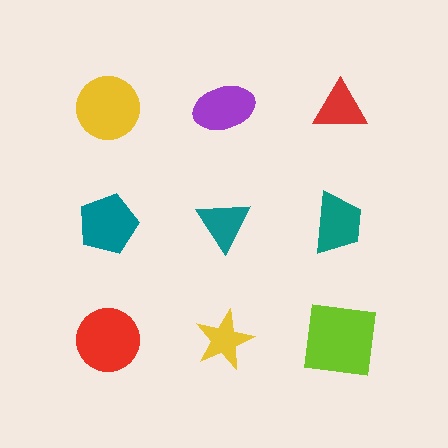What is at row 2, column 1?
A teal pentagon.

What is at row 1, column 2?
A purple ellipse.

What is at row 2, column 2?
A teal triangle.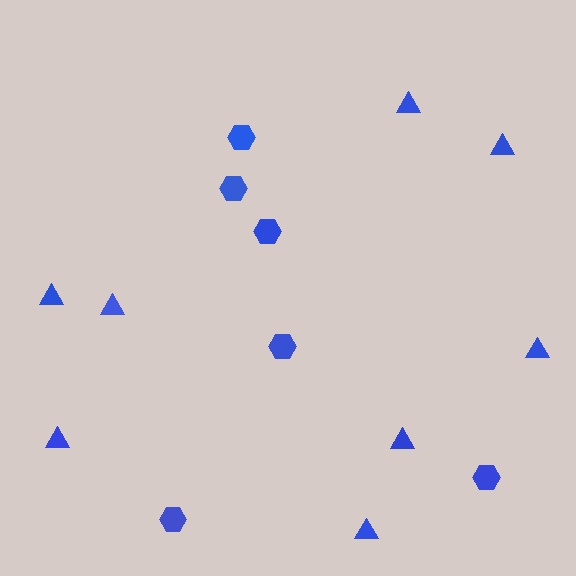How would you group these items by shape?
There are 2 groups: one group of triangles (8) and one group of hexagons (6).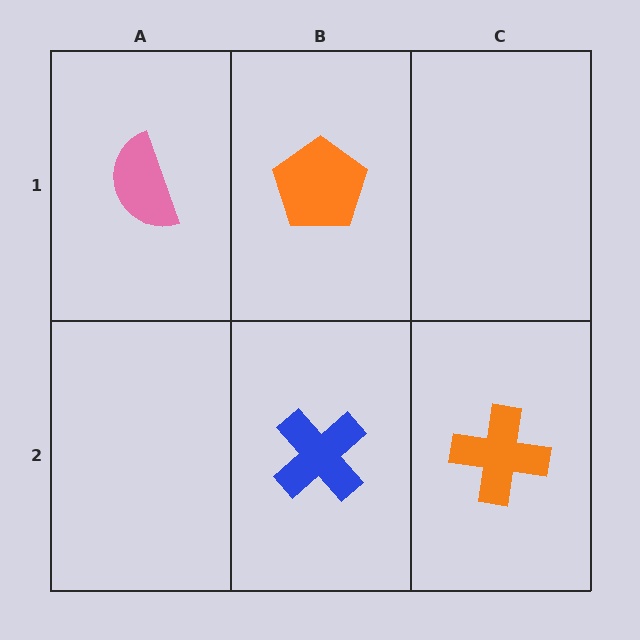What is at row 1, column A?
A pink semicircle.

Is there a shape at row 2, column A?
No, that cell is empty.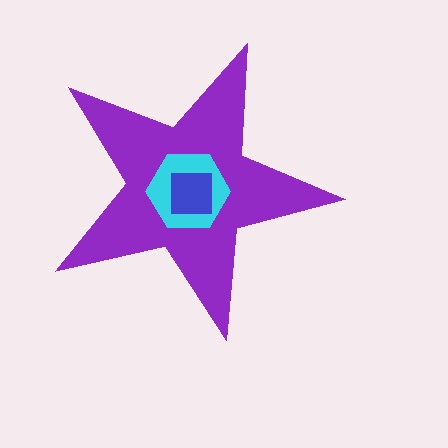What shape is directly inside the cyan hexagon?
The blue square.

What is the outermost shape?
The purple star.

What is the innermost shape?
The blue square.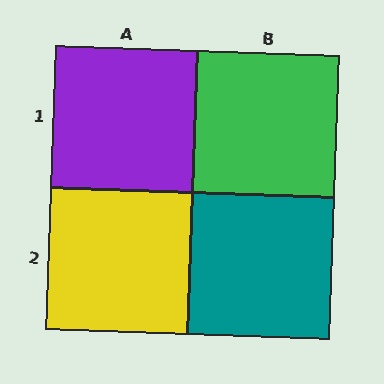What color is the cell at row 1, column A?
Purple.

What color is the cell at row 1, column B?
Green.